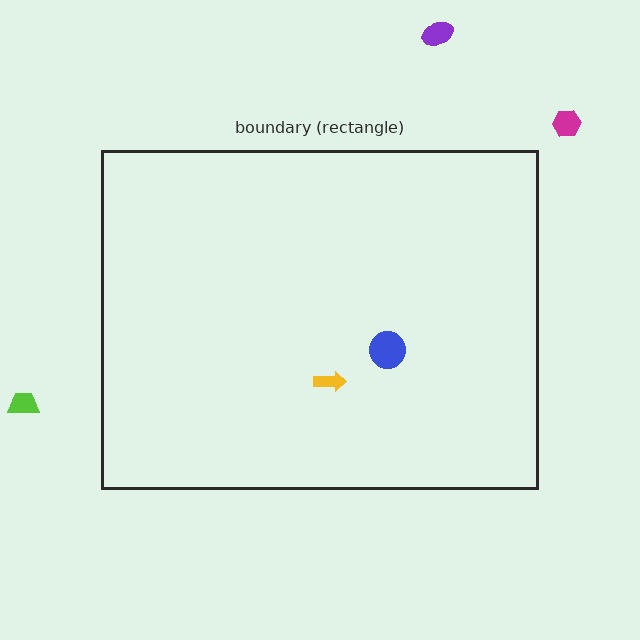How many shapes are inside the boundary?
2 inside, 3 outside.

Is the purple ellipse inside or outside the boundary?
Outside.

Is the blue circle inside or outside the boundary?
Inside.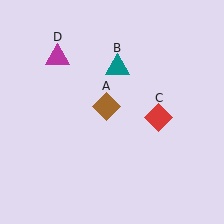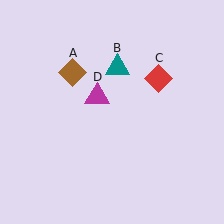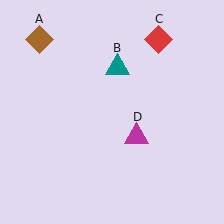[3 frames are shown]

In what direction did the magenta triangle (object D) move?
The magenta triangle (object D) moved down and to the right.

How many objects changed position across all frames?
3 objects changed position: brown diamond (object A), red diamond (object C), magenta triangle (object D).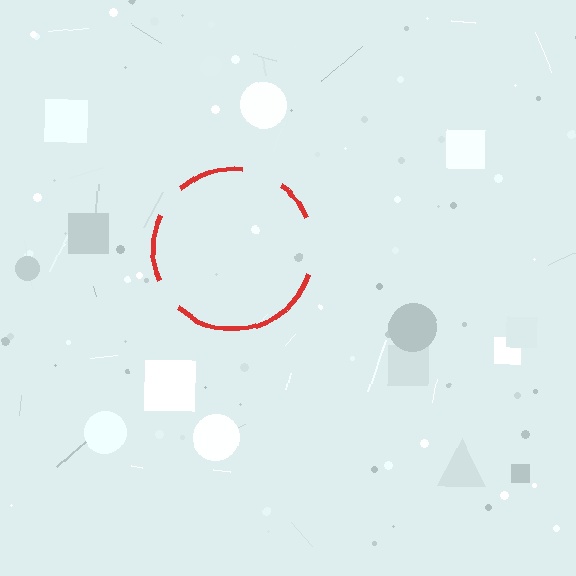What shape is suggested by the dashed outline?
The dashed outline suggests a circle.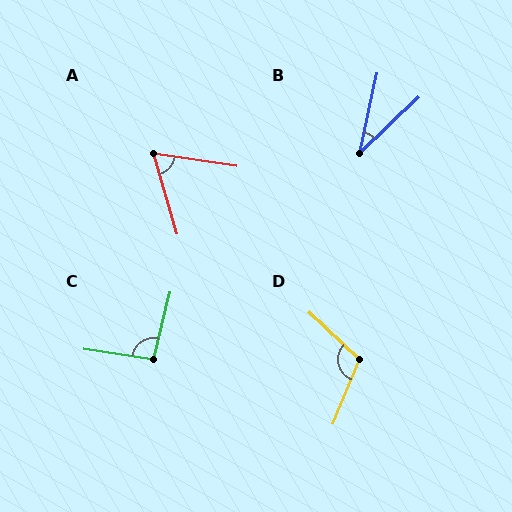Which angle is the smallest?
B, at approximately 34 degrees.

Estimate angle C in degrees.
Approximately 96 degrees.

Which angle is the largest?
D, at approximately 111 degrees.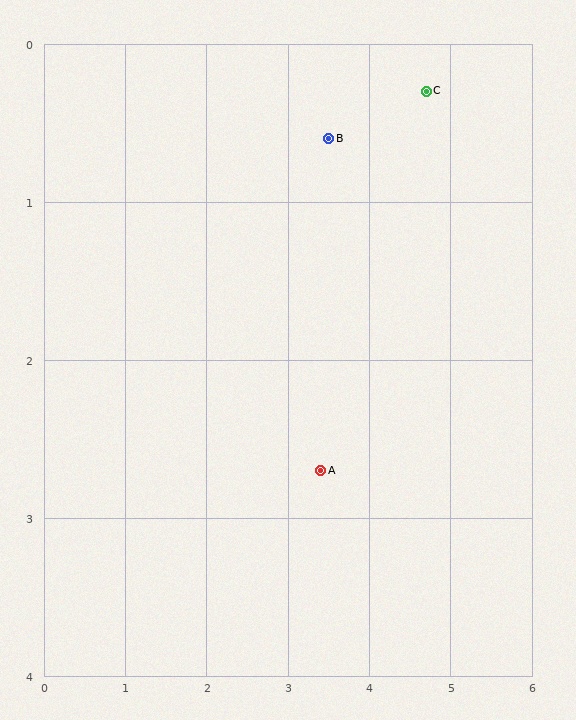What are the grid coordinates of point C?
Point C is at approximately (4.7, 0.3).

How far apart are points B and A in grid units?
Points B and A are about 2.1 grid units apart.